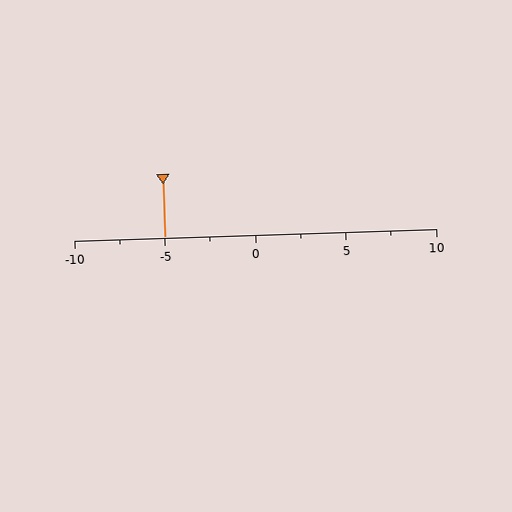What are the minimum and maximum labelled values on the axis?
The axis runs from -10 to 10.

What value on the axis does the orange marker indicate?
The marker indicates approximately -5.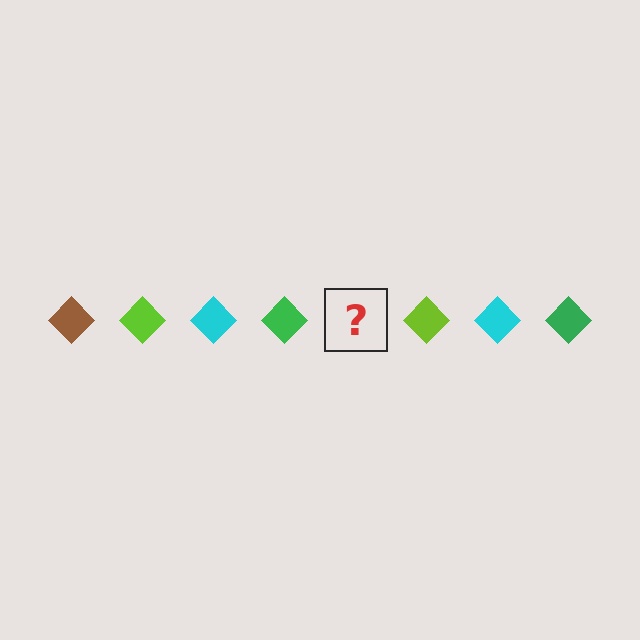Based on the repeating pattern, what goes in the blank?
The blank should be a brown diamond.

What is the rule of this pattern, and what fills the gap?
The rule is that the pattern cycles through brown, lime, cyan, green diamonds. The gap should be filled with a brown diamond.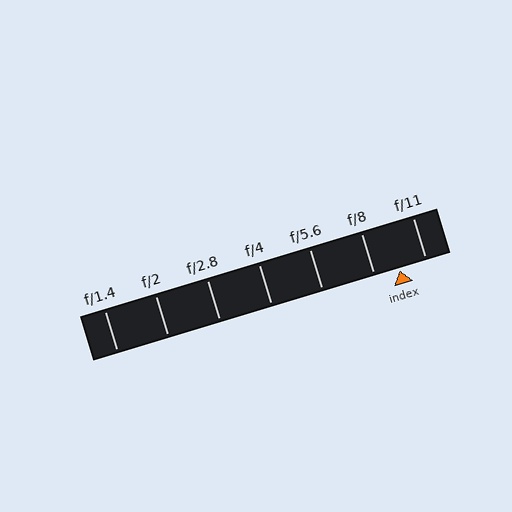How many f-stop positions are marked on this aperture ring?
There are 7 f-stop positions marked.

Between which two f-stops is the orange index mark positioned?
The index mark is between f/8 and f/11.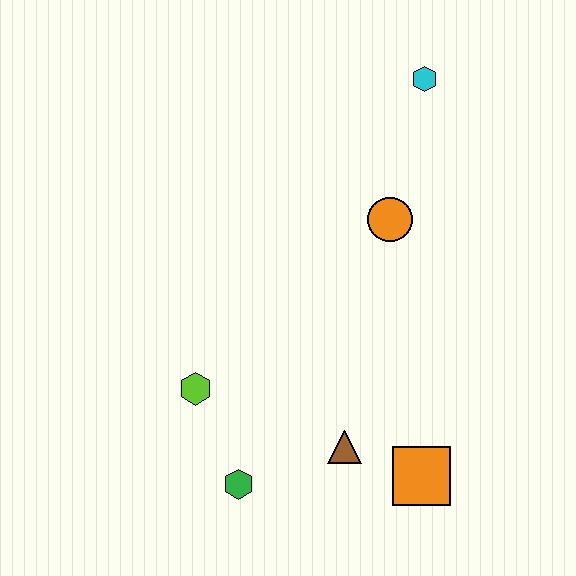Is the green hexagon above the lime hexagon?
No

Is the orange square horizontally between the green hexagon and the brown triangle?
No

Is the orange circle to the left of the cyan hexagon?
Yes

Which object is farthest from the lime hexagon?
The cyan hexagon is farthest from the lime hexagon.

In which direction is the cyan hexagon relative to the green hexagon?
The cyan hexagon is above the green hexagon.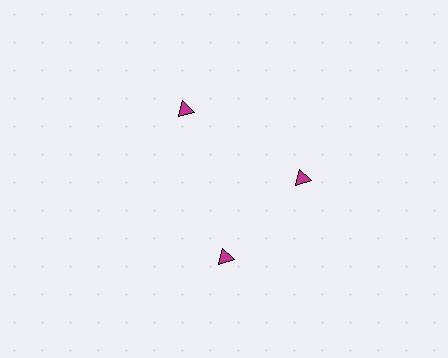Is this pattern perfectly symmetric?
No. The 3 magenta triangles are arranged in a ring, but one element near the 7 o'clock position is rotated out of alignment along the ring, breaking the 3-fold rotational symmetry.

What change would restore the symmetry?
The symmetry would be restored by rotating it back into even spacing with its neighbors so that all 3 triangles sit at equal angles and equal distance from the center.